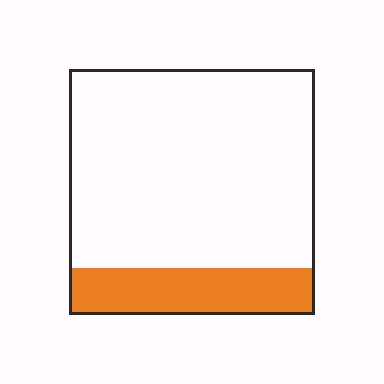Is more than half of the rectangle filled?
No.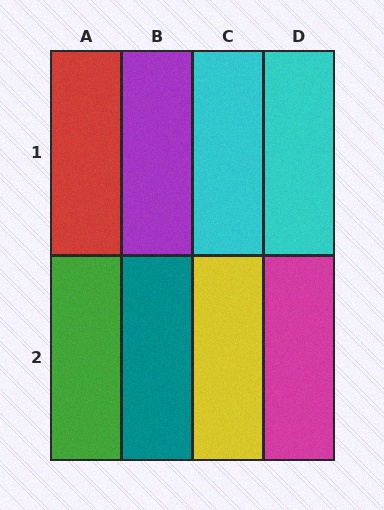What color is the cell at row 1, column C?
Cyan.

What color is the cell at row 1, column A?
Red.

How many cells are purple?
1 cell is purple.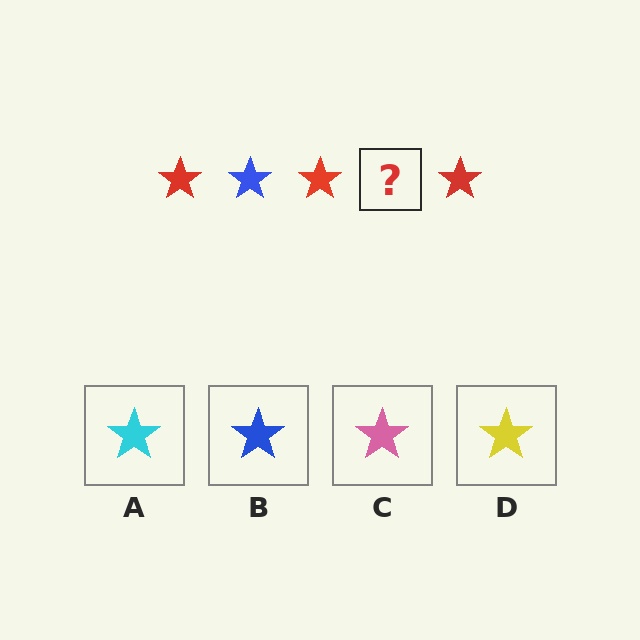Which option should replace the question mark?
Option B.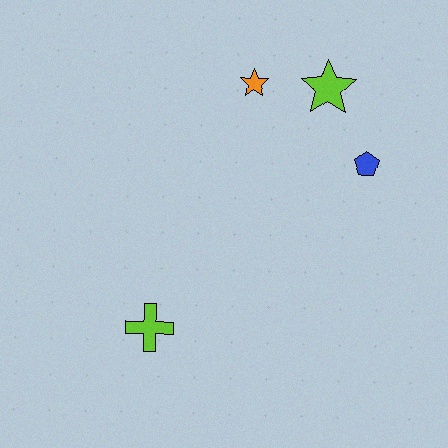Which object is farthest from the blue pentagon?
The lime cross is farthest from the blue pentagon.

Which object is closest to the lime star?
The orange star is closest to the lime star.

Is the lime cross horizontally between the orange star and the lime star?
No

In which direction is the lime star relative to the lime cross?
The lime star is above the lime cross.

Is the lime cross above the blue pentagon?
No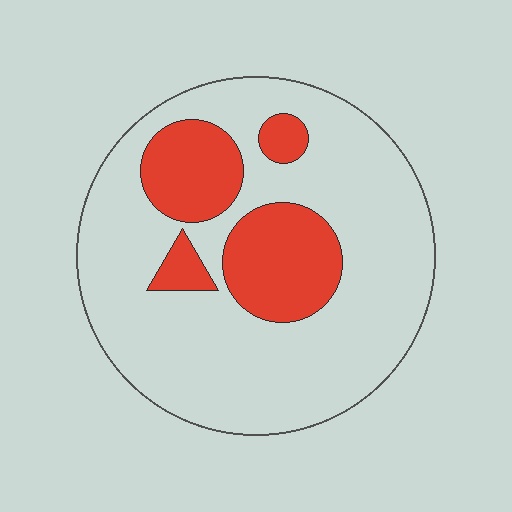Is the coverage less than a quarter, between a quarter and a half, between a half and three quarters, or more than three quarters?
Less than a quarter.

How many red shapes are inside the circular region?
4.